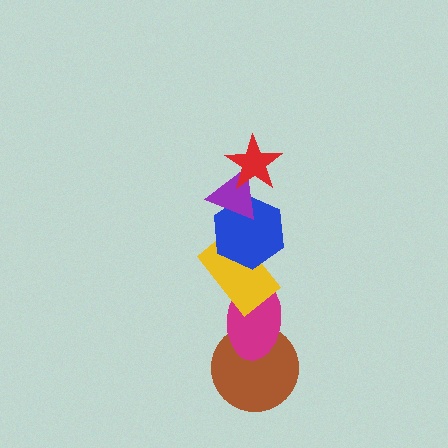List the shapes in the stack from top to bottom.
From top to bottom: the red star, the purple triangle, the blue hexagon, the yellow rectangle, the magenta ellipse, the brown circle.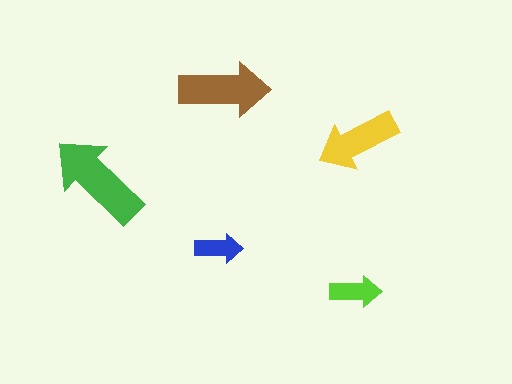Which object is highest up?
The brown arrow is topmost.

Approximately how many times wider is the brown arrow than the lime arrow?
About 2 times wider.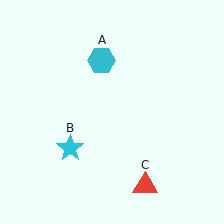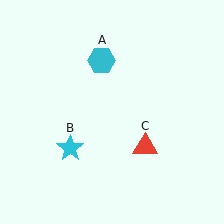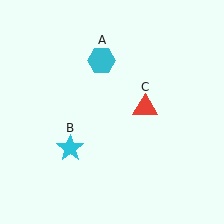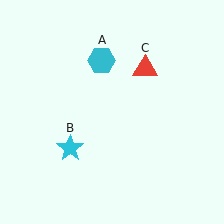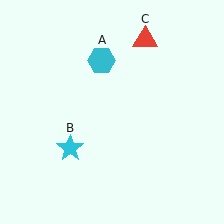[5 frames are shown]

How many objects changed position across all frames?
1 object changed position: red triangle (object C).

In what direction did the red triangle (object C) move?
The red triangle (object C) moved up.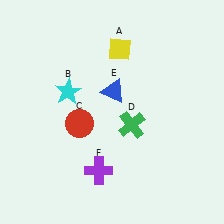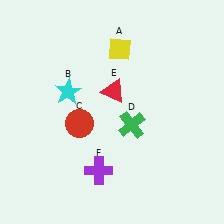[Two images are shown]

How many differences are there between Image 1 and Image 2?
There is 1 difference between the two images.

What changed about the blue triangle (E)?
In Image 1, E is blue. In Image 2, it changed to red.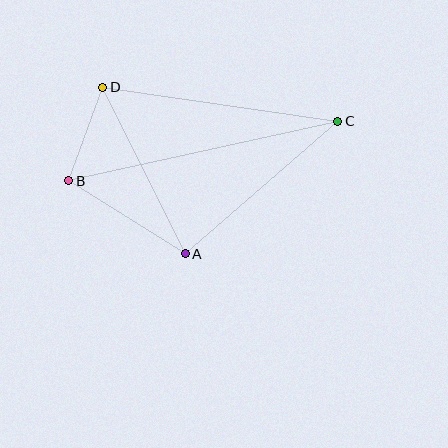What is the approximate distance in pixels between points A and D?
The distance between A and D is approximately 186 pixels.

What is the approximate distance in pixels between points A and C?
The distance between A and C is approximately 202 pixels.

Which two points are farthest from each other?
Points B and C are farthest from each other.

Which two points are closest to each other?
Points B and D are closest to each other.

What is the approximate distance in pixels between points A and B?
The distance between A and B is approximately 138 pixels.